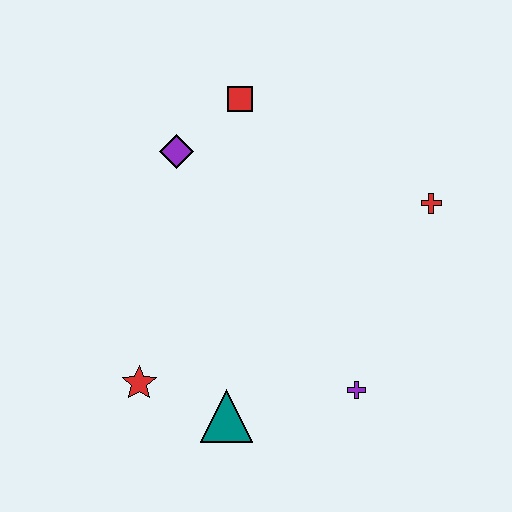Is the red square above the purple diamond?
Yes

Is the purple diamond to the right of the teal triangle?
No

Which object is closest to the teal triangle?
The red star is closest to the teal triangle.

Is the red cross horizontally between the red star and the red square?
No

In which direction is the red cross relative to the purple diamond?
The red cross is to the right of the purple diamond.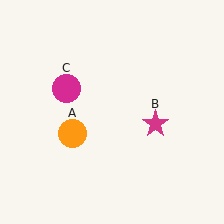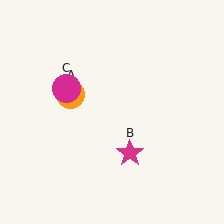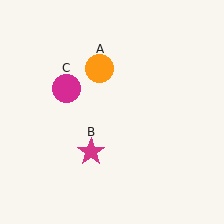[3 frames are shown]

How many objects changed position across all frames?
2 objects changed position: orange circle (object A), magenta star (object B).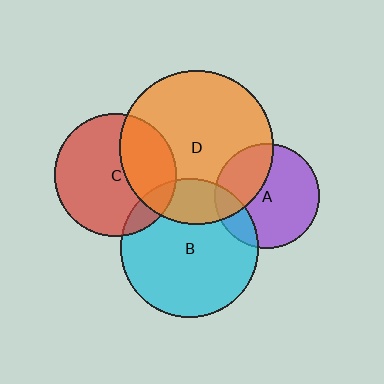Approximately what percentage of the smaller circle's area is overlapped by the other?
Approximately 35%.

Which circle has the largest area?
Circle D (orange).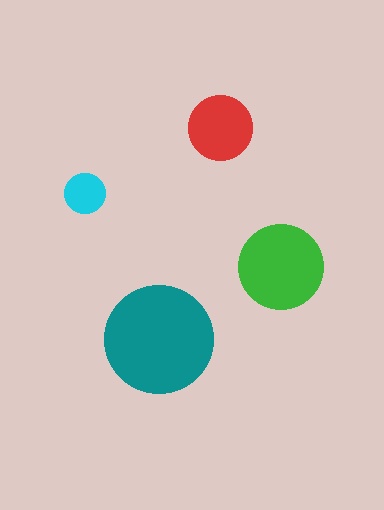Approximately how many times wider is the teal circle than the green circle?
About 1.5 times wider.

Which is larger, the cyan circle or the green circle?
The green one.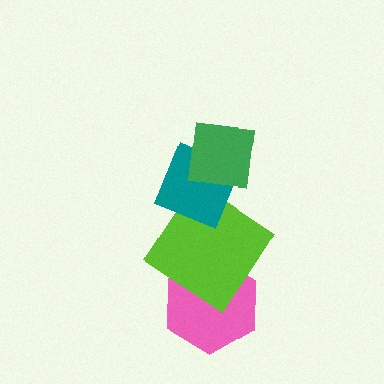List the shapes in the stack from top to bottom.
From top to bottom: the green square, the teal diamond, the lime diamond, the pink hexagon.